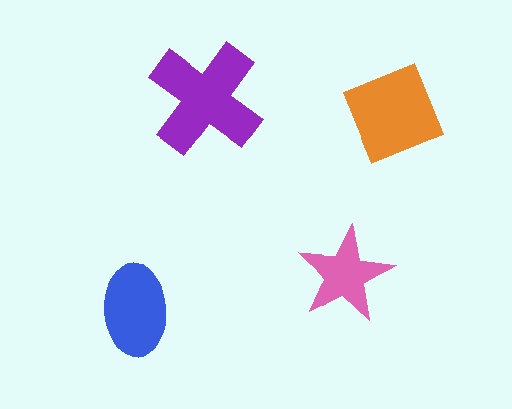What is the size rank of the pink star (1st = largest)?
4th.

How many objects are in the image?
There are 4 objects in the image.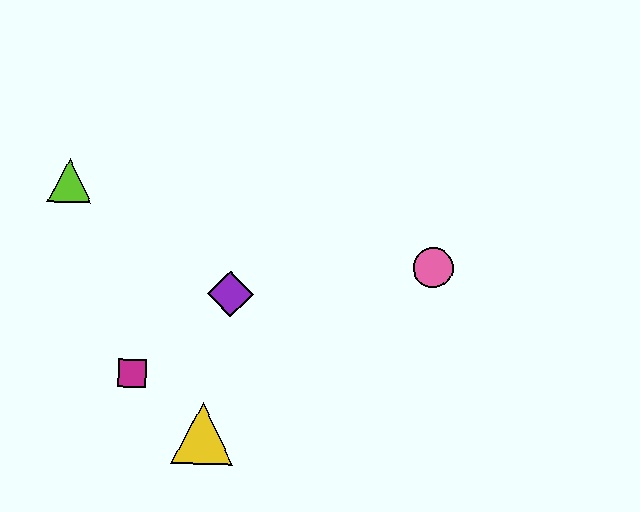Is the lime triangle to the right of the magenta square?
No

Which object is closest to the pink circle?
The purple diamond is closest to the pink circle.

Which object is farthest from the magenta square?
The pink circle is farthest from the magenta square.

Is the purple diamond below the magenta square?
No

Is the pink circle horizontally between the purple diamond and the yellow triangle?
No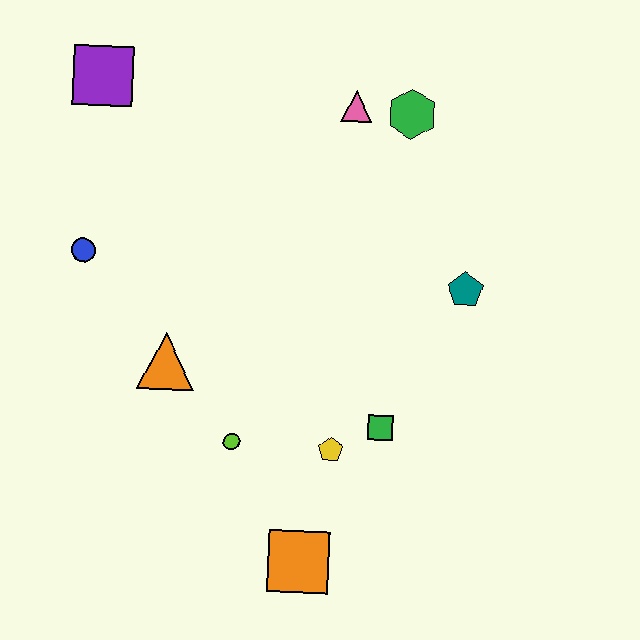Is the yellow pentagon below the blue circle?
Yes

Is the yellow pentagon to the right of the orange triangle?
Yes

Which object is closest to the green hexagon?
The pink triangle is closest to the green hexagon.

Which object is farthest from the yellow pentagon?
The purple square is farthest from the yellow pentagon.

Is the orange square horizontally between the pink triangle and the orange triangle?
Yes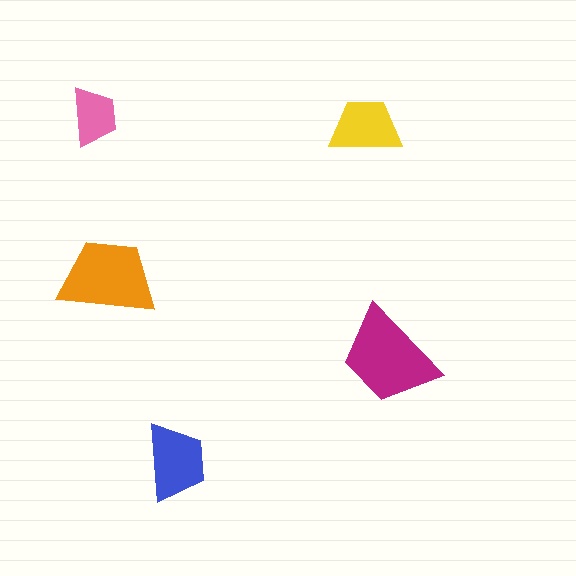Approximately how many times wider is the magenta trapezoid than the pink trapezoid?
About 1.5 times wider.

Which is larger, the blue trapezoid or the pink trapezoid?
The blue one.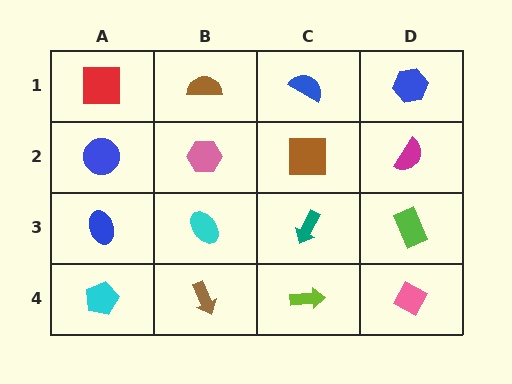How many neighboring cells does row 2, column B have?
4.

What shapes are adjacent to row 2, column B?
A brown semicircle (row 1, column B), a cyan ellipse (row 3, column B), a blue circle (row 2, column A), a brown square (row 2, column C).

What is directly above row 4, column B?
A cyan ellipse.